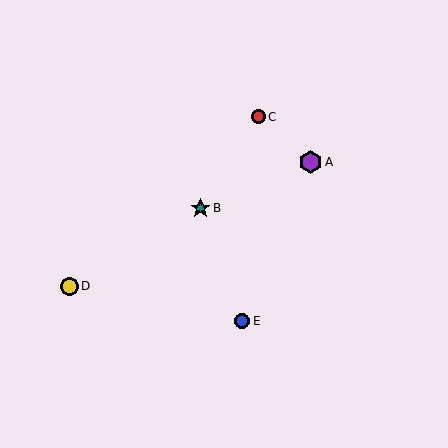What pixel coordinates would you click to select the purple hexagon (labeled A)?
Click at (310, 162) to select the purple hexagon A.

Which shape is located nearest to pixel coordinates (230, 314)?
The blue circle (labeled E) at (242, 321) is nearest to that location.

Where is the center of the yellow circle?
The center of the yellow circle is at (69, 286).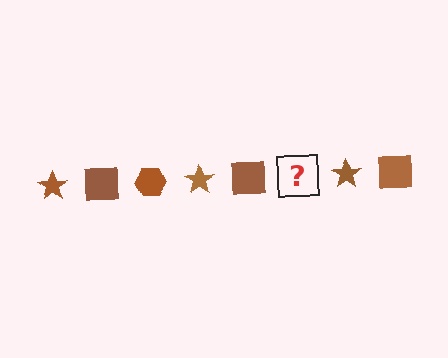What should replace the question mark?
The question mark should be replaced with a brown hexagon.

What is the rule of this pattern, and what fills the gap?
The rule is that the pattern cycles through star, square, hexagon shapes in brown. The gap should be filled with a brown hexagon.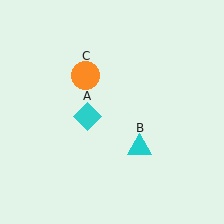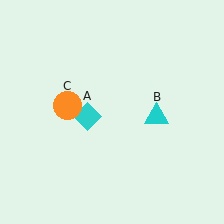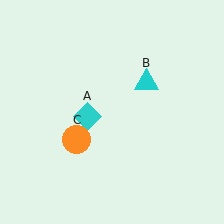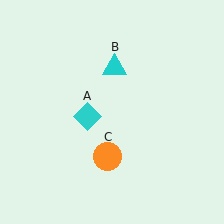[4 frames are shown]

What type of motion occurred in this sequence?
The cyan triangle (object B), orange circle (object C) rotated counterclockwise around the center of the scene.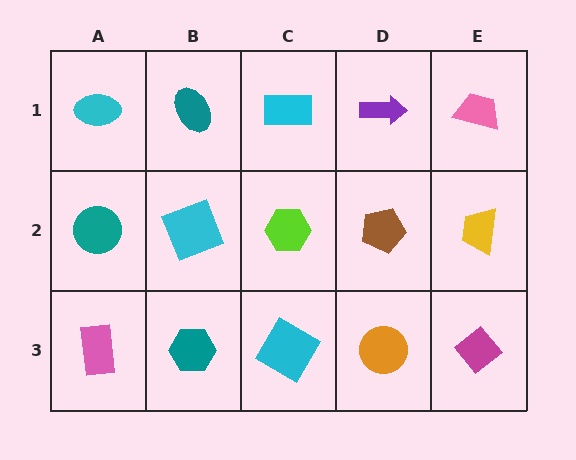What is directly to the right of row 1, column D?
A pink trapezoid.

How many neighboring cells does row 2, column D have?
4.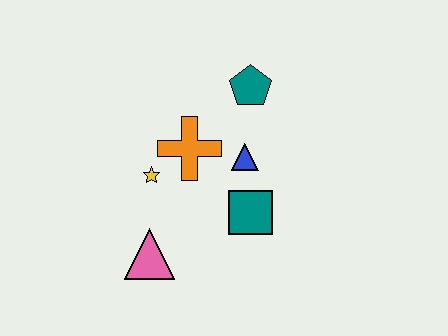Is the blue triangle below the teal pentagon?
Yes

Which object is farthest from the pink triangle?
The teal pentagon is farthest from the pink triangle.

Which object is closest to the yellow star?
The orange cross is closest to the yellow star.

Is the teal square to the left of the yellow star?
No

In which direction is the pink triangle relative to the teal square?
The pink triangle is to the left of the teal square.